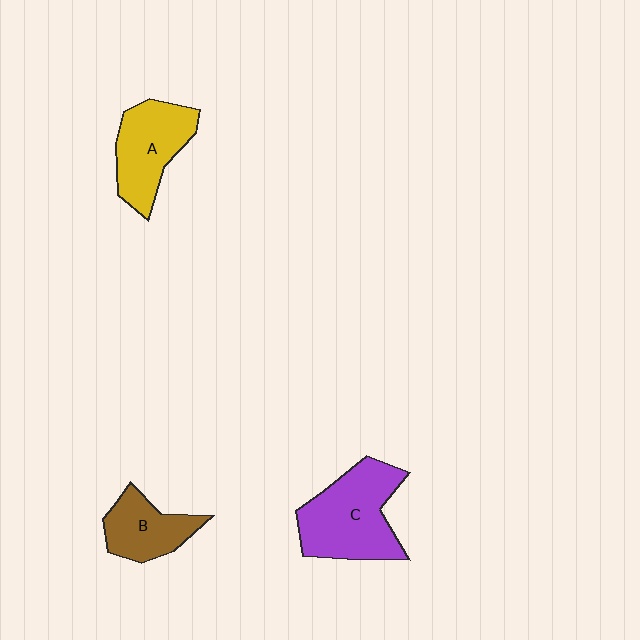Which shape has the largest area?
Shape C (purple).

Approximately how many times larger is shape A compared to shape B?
Approximately 1.3 times.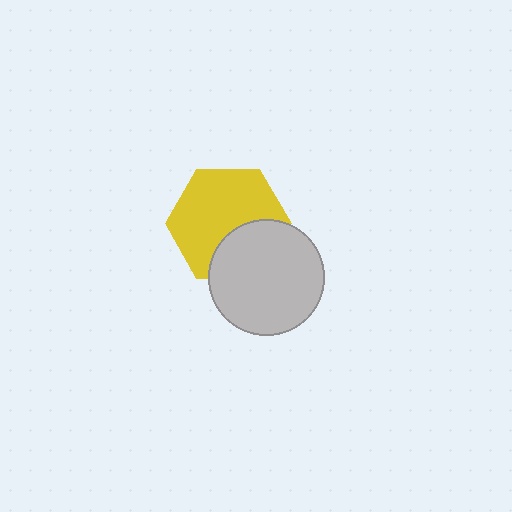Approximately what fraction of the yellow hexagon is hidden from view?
Roughly 32% of the yellow hexagon is hidden behind the light gray circle.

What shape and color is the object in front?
The object in front is a light gray circle.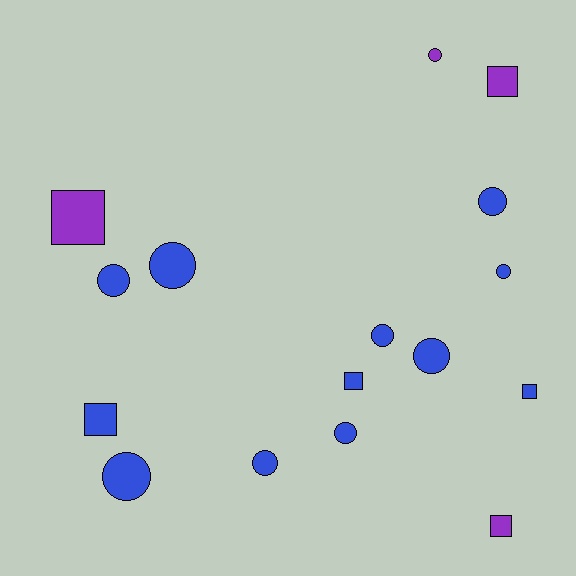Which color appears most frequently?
Blue, with 12 objects.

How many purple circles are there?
There is 1 purple circle.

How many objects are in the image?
There are 16 objects.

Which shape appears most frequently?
Circle, with 10 objects.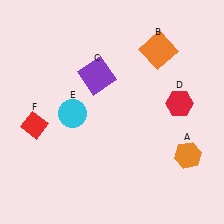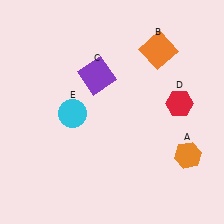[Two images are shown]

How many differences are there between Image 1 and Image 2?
There is 1 difference between the two images.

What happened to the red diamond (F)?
The red diamond (F) was removed in Image 2. It was in the bottom-left area of Image 1.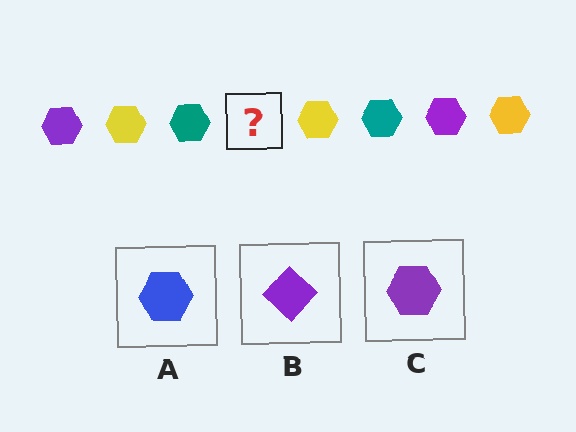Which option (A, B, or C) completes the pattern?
C.